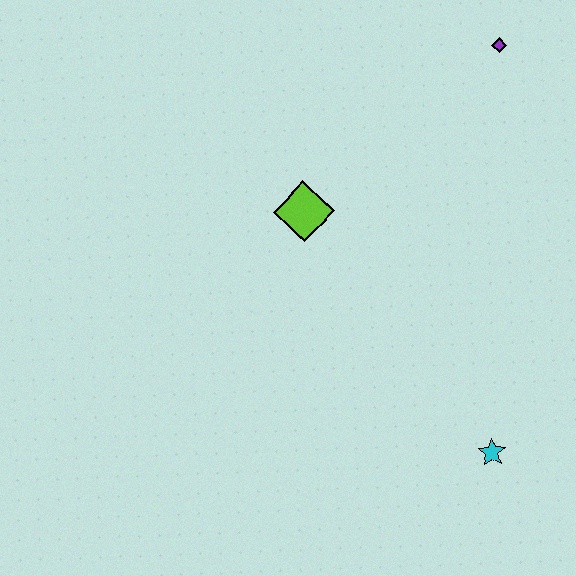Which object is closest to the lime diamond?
The purple diamond is closest to the lime diamond.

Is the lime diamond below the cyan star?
No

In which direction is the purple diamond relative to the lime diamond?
The purple diamond is to the right of the lime diamond.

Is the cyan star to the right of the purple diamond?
No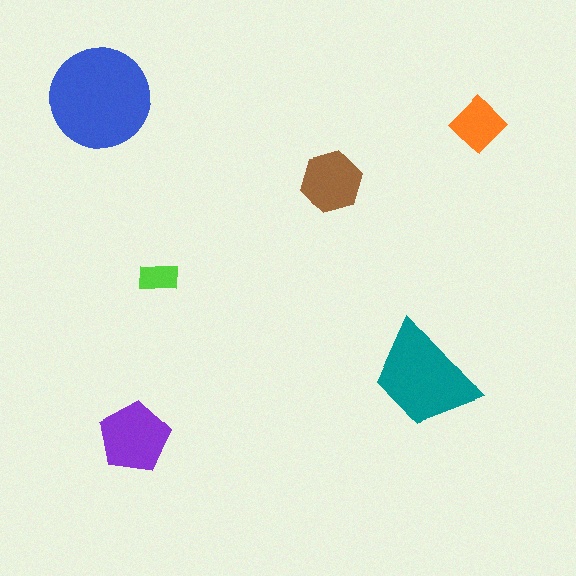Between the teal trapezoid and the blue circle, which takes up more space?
The blue circle.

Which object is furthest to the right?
The orange diamond is rightmost.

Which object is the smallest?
The lime rectangle.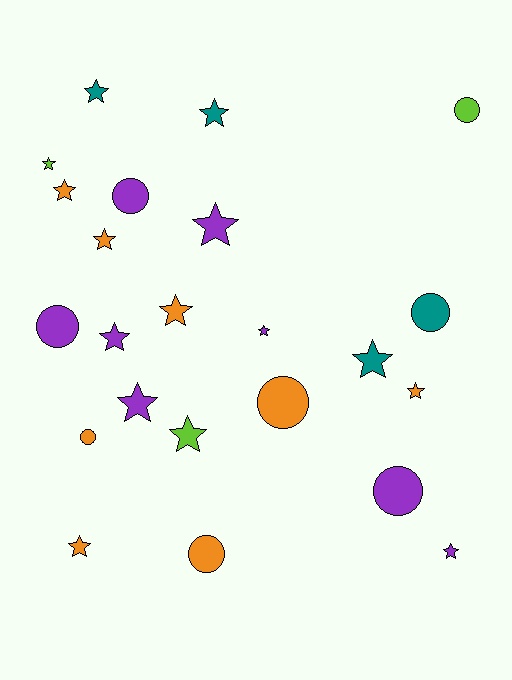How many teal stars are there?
There are 3 teal stars.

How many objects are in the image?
There are 23 objects.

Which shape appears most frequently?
Star, with 15 objects.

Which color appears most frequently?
Purple, with 8 objects.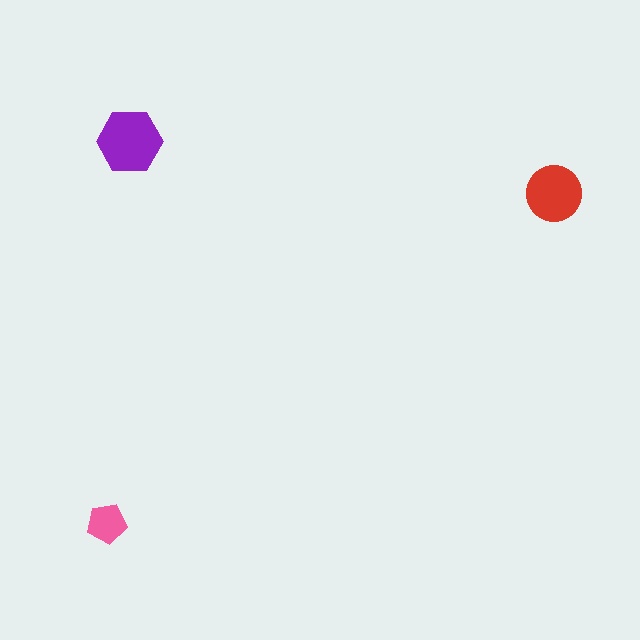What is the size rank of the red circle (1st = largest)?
2nd.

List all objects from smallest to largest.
The pink pentagon, the red circle, the purple hexagon.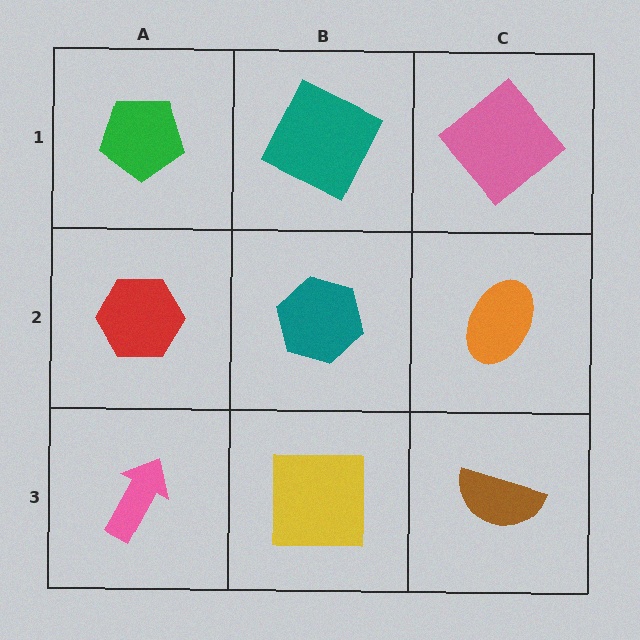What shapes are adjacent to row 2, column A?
A green pentagon (row 1, column A), a pink arrow (row 3, column A), a teal hexagon (row 2, column B).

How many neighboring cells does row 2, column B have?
4.